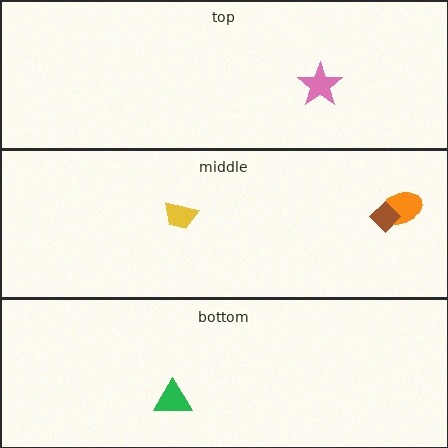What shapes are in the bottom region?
The green triangle.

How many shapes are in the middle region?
3.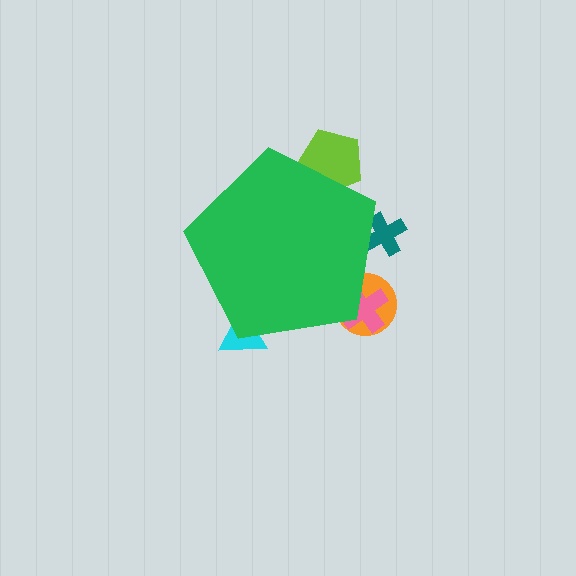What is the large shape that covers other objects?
A green pentagon.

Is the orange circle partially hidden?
Yes, the orange circle is partially hidden behind the green pentagon.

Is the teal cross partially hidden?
Yes, the teal cross is partially hidden behind the green pentagon.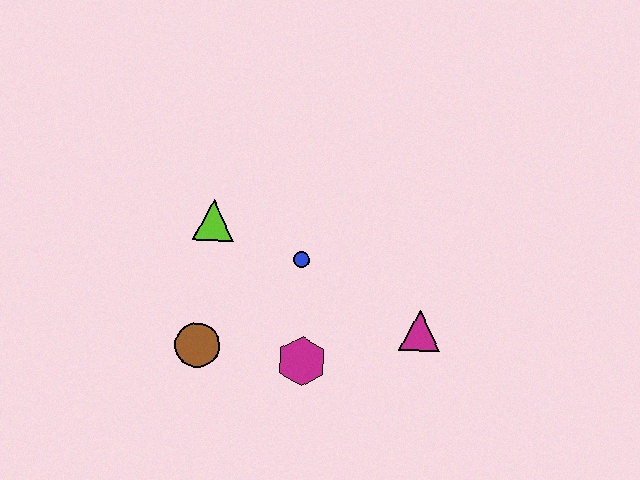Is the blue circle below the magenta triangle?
No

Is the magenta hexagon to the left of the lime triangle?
No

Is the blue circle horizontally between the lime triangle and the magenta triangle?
Yes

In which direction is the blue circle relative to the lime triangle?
The blue circle is to the right of the lime triangle.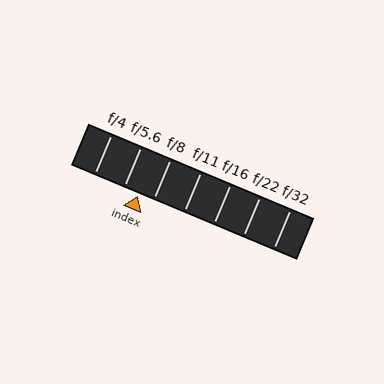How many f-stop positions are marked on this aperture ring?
There are 7 f-stop positions marked.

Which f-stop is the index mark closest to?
The index mark is closest to f/8.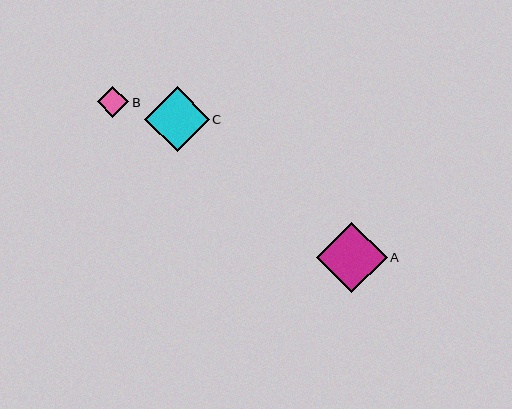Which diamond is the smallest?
Diamond B is the smallest with a size of approximately 31 pixels.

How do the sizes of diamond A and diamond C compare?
Diamond A and diamond C are approximately the same size.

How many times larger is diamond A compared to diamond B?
Diamond A is approximately 2.3 times the size of diamond B.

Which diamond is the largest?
Diamond A is the largest with a size of approximately 70 pixels.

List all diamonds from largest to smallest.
From largest to smallest: A, C, B.